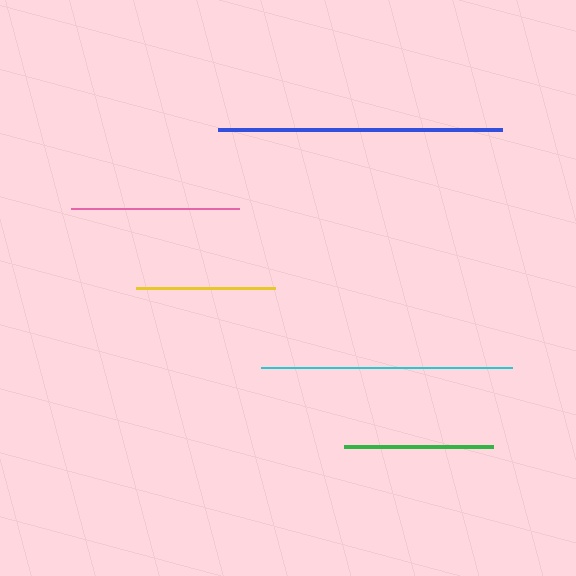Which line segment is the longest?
The blue line is the longest at approximately 285 pixels.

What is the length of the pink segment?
The pink segment is approximately 168 pixels long.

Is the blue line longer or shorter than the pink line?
The blue line is longer than the pink line.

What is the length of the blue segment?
The blue segment is approximately 285 pixels long.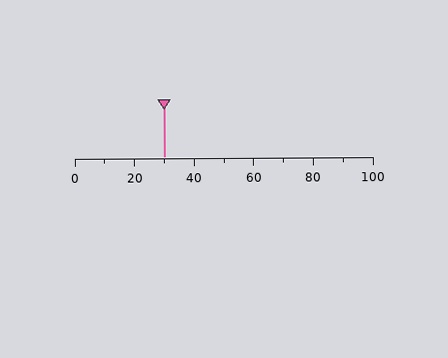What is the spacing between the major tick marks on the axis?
The major ticks are spaced 20 apart.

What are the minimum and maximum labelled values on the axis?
The axis runs from 0 to 100.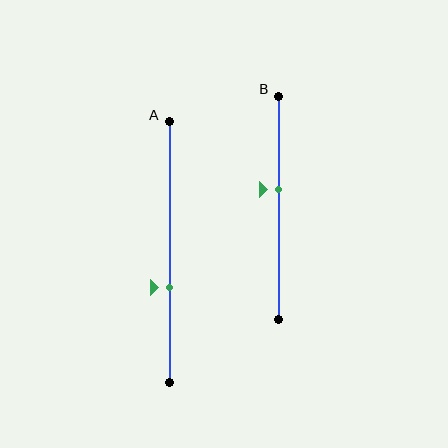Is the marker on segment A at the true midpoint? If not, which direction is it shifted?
No, the marker on segment A is shifted downward by about 13% of the segment length.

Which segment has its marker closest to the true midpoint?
Segment B has its marker closest to the true midpoint.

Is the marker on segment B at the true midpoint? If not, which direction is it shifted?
No, the marker on segment B is shifted upward by about 8% of the segment length.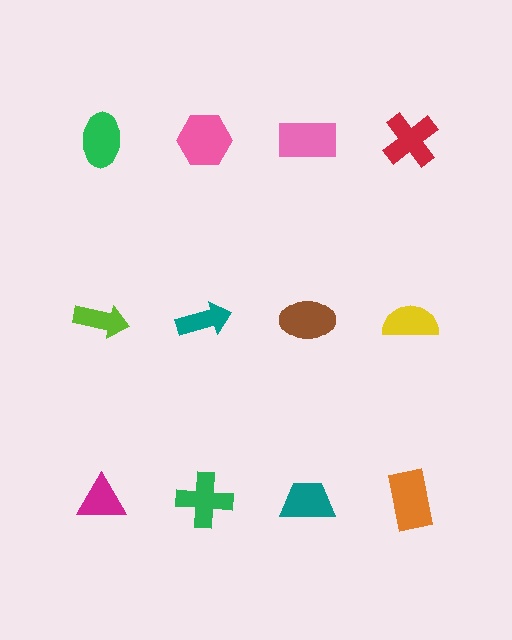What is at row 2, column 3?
A brown ellipse.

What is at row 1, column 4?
A red cross.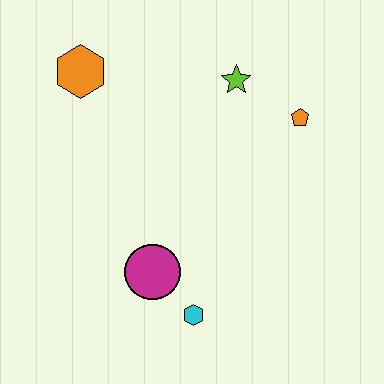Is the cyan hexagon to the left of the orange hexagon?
No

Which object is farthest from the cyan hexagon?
The orange hexagon is farthest from the cyan hexagon.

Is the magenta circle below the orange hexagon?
Yes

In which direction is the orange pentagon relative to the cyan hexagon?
The orange pentagon is above the cyan hexagon.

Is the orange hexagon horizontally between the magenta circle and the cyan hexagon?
No